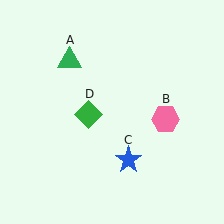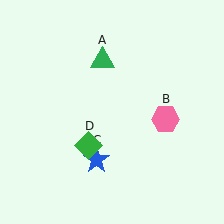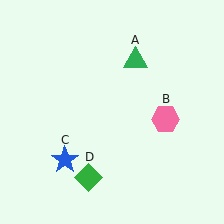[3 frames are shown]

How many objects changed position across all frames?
3 objects changed position: green triangle (object A), blue star (object C), green diamond (object D).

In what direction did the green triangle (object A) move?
The green triangle (object A) moved right.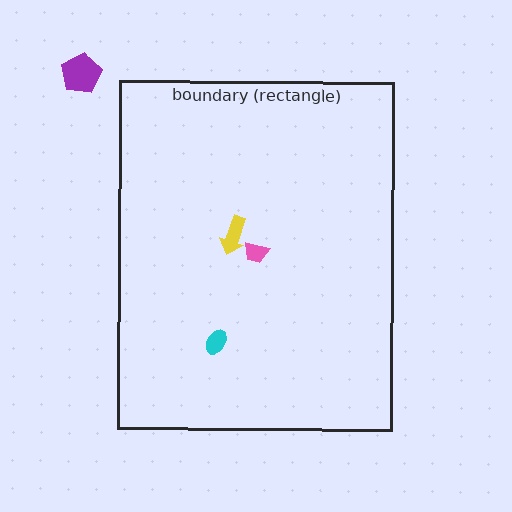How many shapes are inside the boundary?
3 inside, 1 outside.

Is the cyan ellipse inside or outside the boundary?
Inside.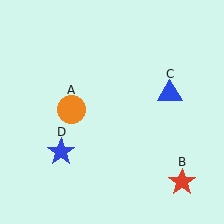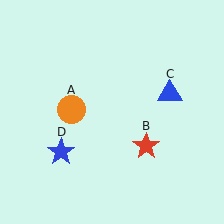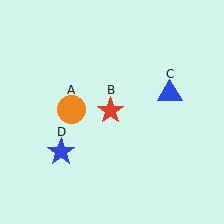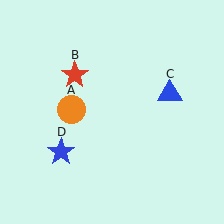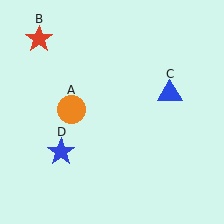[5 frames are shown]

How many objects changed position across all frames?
1 object changed position: red star (object B).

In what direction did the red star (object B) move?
The red star (object B) moved up and to the left.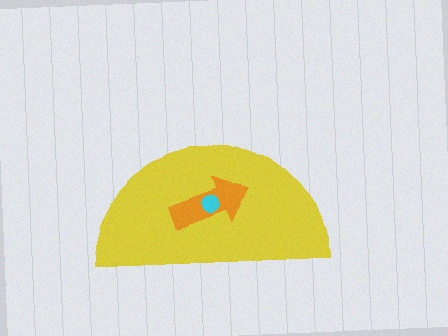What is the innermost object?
The cyan circle.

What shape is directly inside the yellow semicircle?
The orange arrow.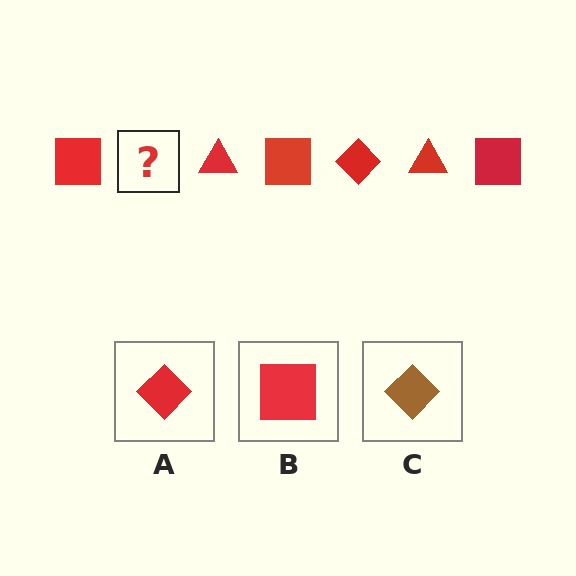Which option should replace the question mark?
Option A.